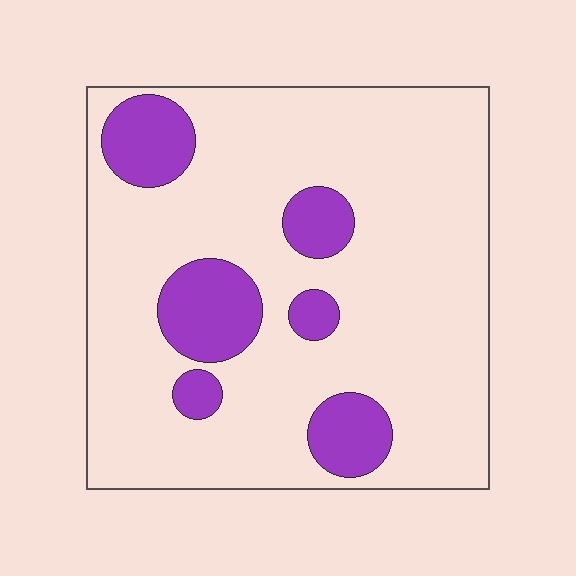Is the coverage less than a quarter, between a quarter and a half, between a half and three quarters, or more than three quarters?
Less than a quarter.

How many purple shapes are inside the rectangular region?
6.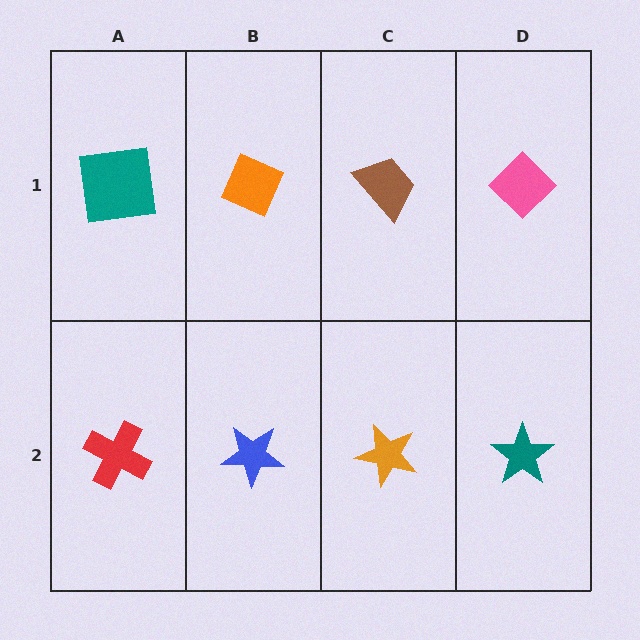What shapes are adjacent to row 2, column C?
A brown trapezoid (row 1, column C), a blue star (row 2, column B), a teal star (row 2, column D).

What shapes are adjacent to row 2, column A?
A teal square (row 1, column A), a blue star (row 2, column B).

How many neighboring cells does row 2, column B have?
3.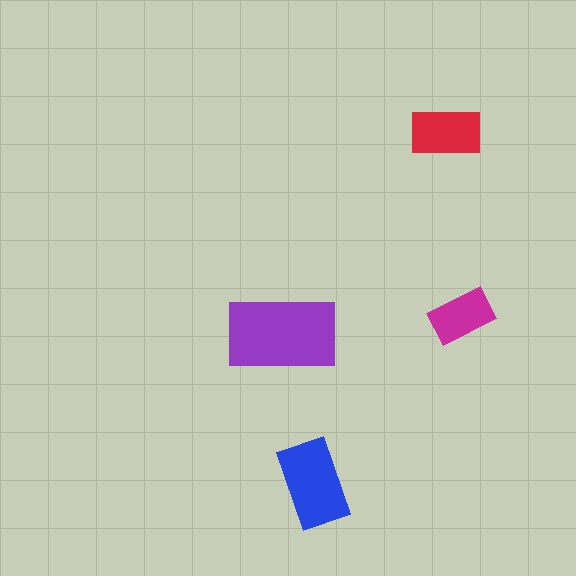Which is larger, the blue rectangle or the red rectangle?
The blue one.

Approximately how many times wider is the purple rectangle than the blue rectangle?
About 1.5 times wider.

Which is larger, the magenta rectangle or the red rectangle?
The red one.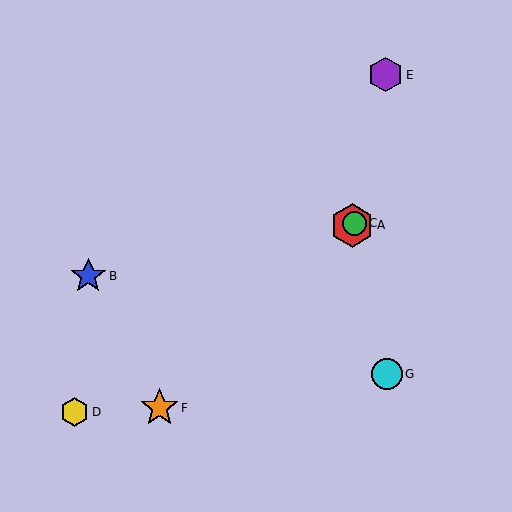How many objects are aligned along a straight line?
3 objects (A, C, F) are aligned along a straight line.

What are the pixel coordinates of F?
Object F is at (159, 408).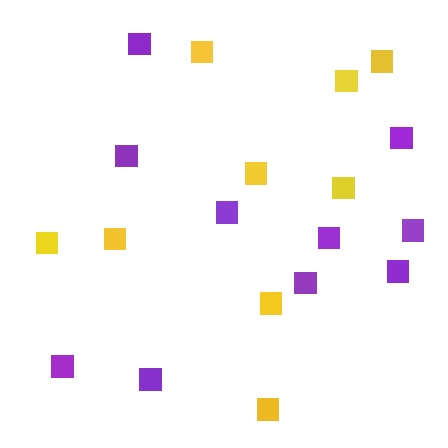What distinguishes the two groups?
There are 2 groups: one group of yellow squares (9) and one group of purple squares (10).